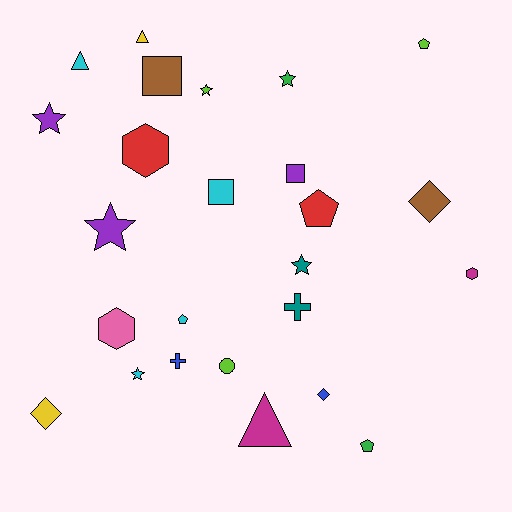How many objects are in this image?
There are 25 objects.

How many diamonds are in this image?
There are 3 diamonds.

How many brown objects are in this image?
There are 2 brown objects.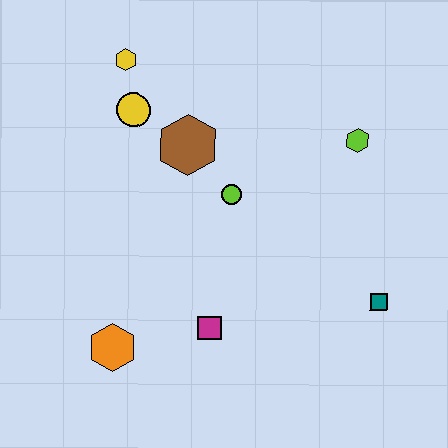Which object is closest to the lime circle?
The brown hexagon is closest to the lime circle.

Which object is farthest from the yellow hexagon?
The teal square is farthest from the yellow hexagon.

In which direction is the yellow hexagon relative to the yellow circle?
The yellow hexagon is above the yellow circle.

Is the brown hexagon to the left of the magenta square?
Yes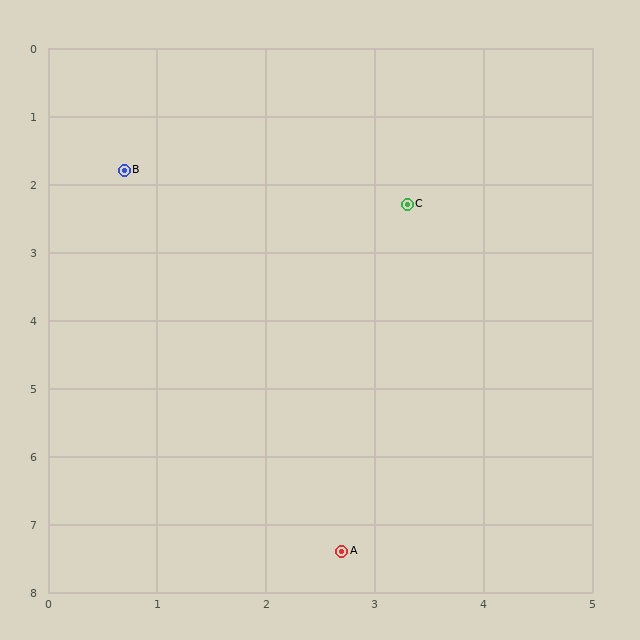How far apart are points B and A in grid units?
Points B and A are about 5.9 grid units apart.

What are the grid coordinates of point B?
Point B is at approximately (0.7, 1.8).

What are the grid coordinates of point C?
Point C is at approximately (3.3, 2.3).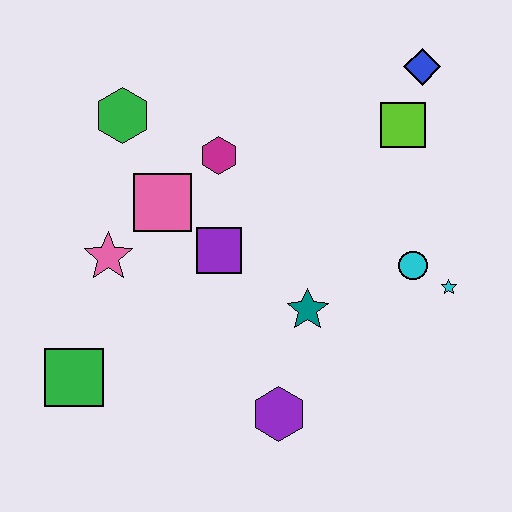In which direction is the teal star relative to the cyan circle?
The teal star is to the left of the cyan circle.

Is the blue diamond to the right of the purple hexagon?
Yes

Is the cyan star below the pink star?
Yes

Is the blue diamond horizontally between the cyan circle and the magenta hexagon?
No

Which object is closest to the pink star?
The pink square is closest to the pink star.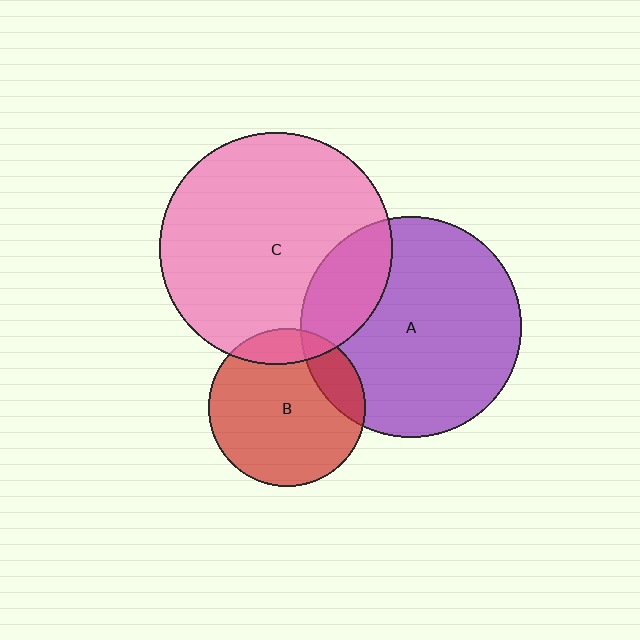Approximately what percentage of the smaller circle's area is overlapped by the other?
Approximately 15%.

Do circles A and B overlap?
Yes.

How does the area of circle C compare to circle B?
Approximately 2.2 times.